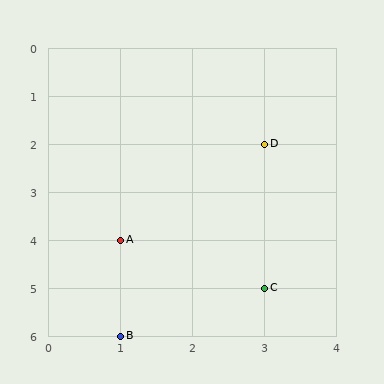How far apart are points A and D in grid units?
Points A and D are 2 columns and 2 rows apart (about 2.8 grid units diagonally).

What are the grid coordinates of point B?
Point B is at grid coordinates (1, 6).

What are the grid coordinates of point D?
Point D is at grid coordinates (3, 2).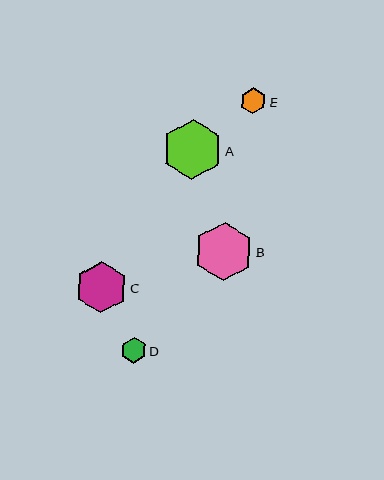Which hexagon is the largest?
Hexagon A is the largest with a size of approximately 59 pixels.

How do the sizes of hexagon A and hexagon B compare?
Hexagon A and hexagon B are approximately the same size.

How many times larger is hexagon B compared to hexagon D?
Hexagon B is approximately 2.3 times the size of hexagon D.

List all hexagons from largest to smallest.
From largest to smallest: A, B, C, E, D.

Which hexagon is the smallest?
Hexagon D is the smallest with a size of approximately 26 pixels.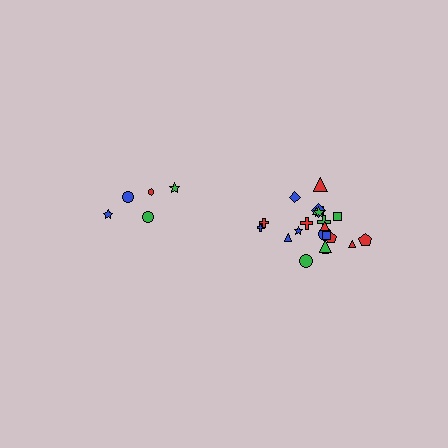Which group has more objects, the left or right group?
The right group.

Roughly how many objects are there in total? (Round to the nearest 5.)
Roughly 25 objects in total.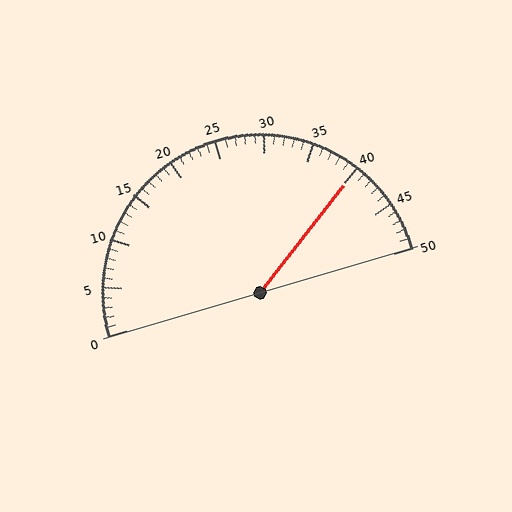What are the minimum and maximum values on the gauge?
The gauge ranges from 0 to 50.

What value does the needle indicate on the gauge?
The needle indicates approximately 40.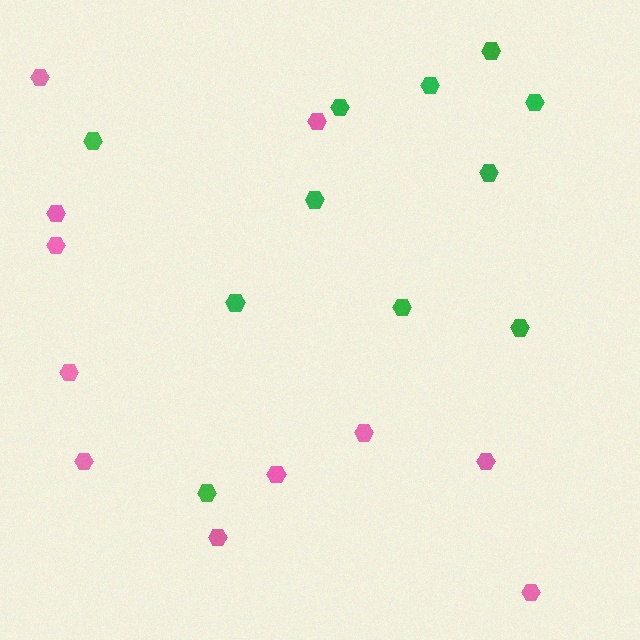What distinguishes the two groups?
There are 2 groups: one group of pink hexagons (11) and one group of green hexagons (11).